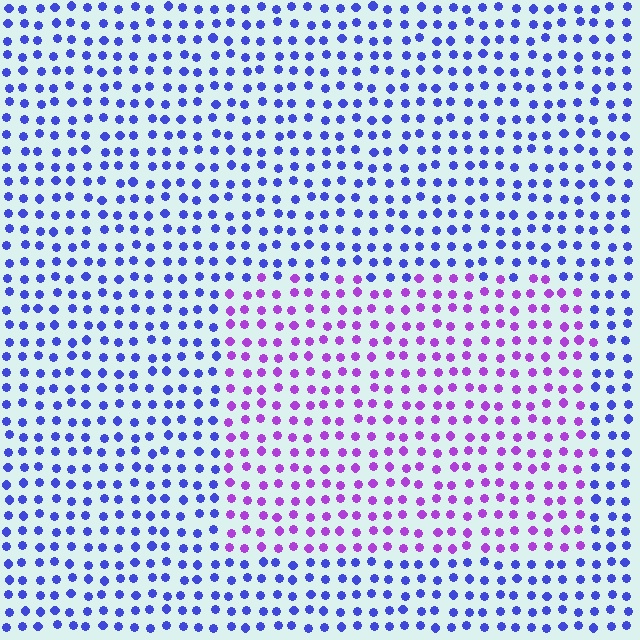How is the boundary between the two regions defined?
The boundary is defined purely by a slight shift in hue (about 48 degrees). Spacing, size, and orientation are identical on both sides.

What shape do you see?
I see a rectangle.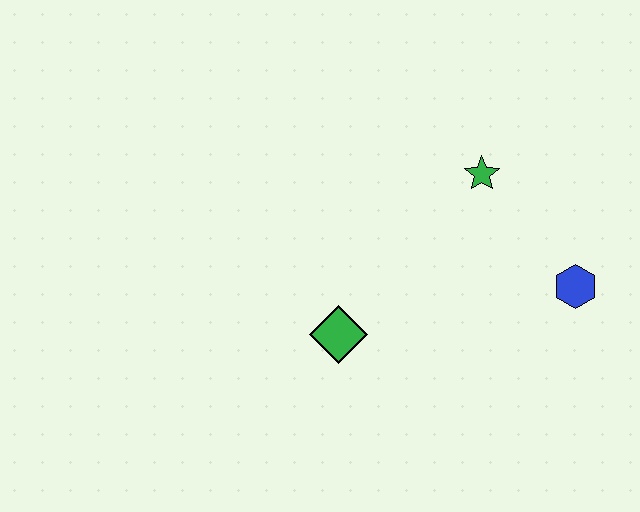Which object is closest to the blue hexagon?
The green star is closest to the blue hexagon.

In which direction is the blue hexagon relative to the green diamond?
The blue hexagon is to the right of the green diamond.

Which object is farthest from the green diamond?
The blue hexagon is farthest from the green diamond.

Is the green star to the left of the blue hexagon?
Yes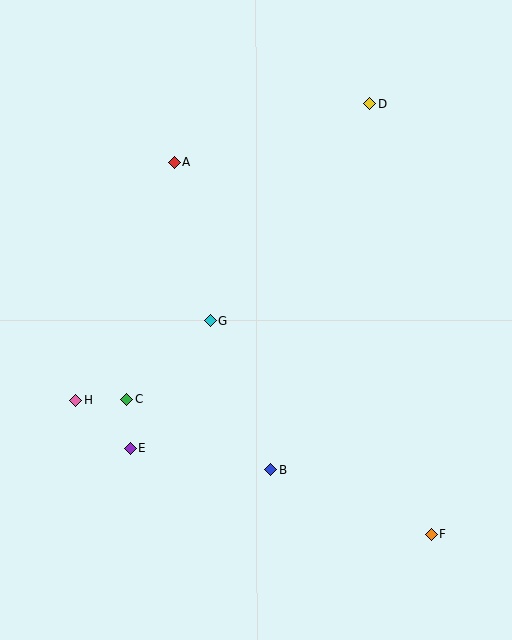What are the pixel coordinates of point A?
Point A is at (174, 162).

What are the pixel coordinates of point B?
Point B is at (271, 470).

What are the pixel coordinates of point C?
Point C is at (127, 399).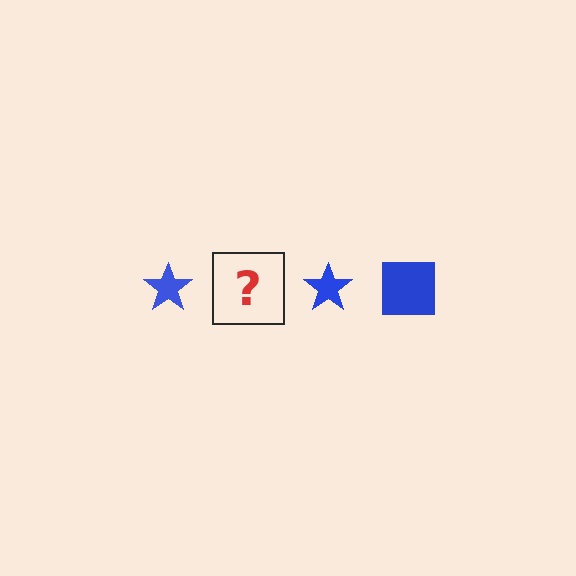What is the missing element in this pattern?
The missing element is a blue square.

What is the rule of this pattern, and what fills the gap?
The rule is that the pattern cycles through star, square shapes in blue. The gap should be filled with a blue square.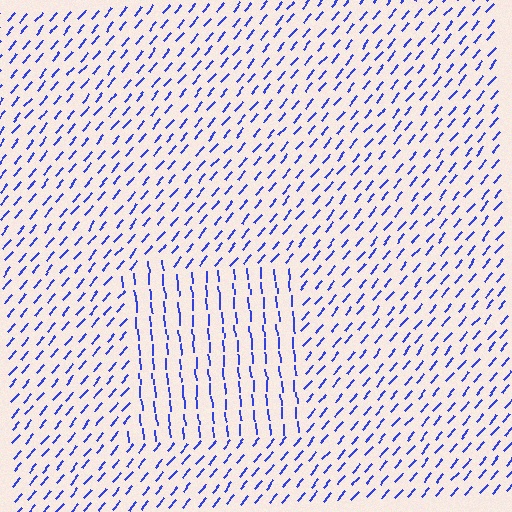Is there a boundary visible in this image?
Yes, there is a texture boundary formed by a change in line orientation.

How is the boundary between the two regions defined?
The boundary is defined purely by a change in line orientation (approximately 45 degrees difference). All lines are the same color and thickness.